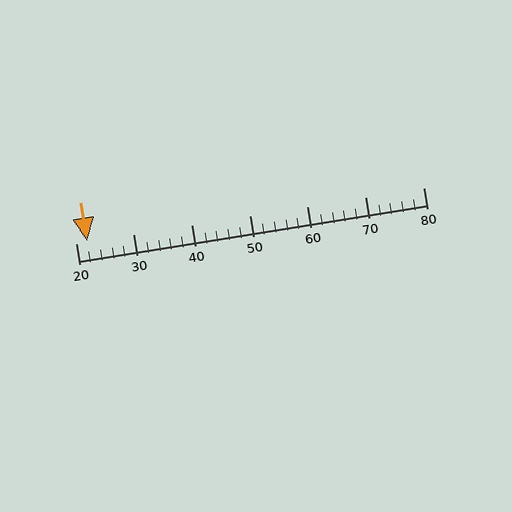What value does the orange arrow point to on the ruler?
The orange arrow points to approximately 22.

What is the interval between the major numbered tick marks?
The major tick marks are spaced 10 units apart.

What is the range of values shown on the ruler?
The ruler shows values from 20 to 80.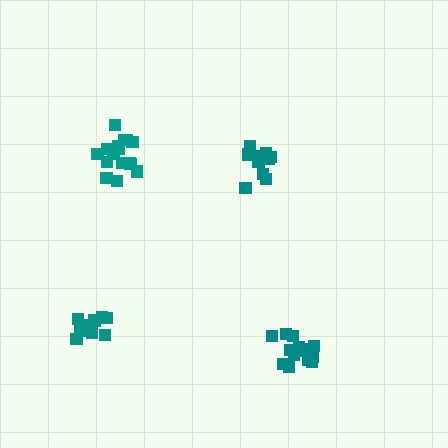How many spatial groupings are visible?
There are 4 spatial groupings.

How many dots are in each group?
Group 1: 10 dots, Group 2: 14 dots, Group 3: 11 dots, Group 4: 16 dots (51 total).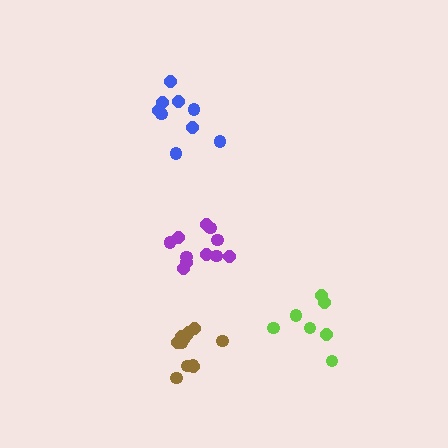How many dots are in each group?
Group 1: 11 dots, Group 2: 9 dots, Group 3: 12 dots, Group 4: 7 dots (39 total).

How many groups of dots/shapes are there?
There are 4 groups.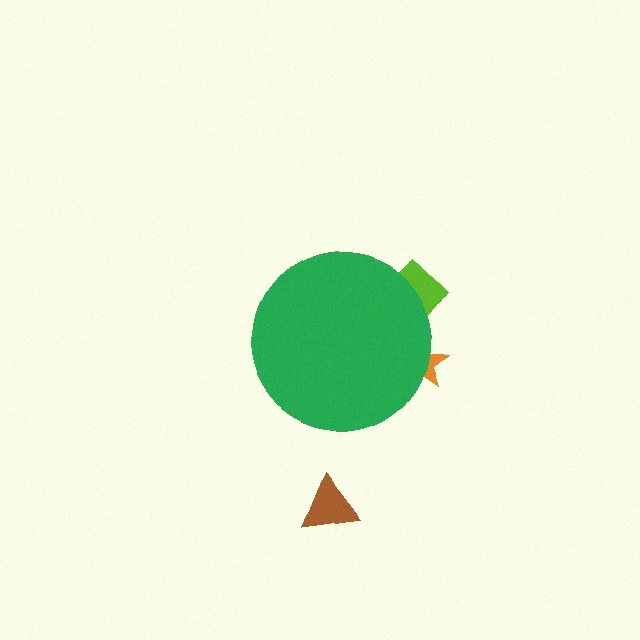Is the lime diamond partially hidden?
Yes, the lime diamond is partially hidden behind the green circle.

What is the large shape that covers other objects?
A green circle.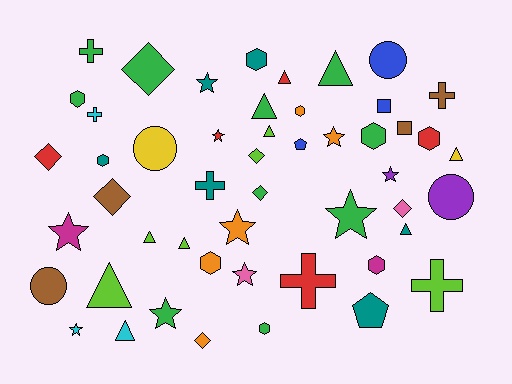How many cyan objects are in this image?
There are 3 cyan objects.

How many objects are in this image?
There are 50 objects.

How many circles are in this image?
There are 4 circles.